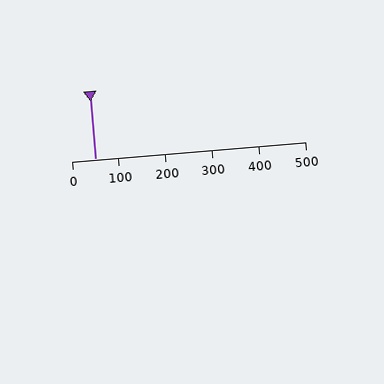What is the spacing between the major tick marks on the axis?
The major ticks are spaced 100 apart.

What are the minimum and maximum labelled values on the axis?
The axis runs from 0 to 500.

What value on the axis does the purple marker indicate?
The marker indicates approximately 50.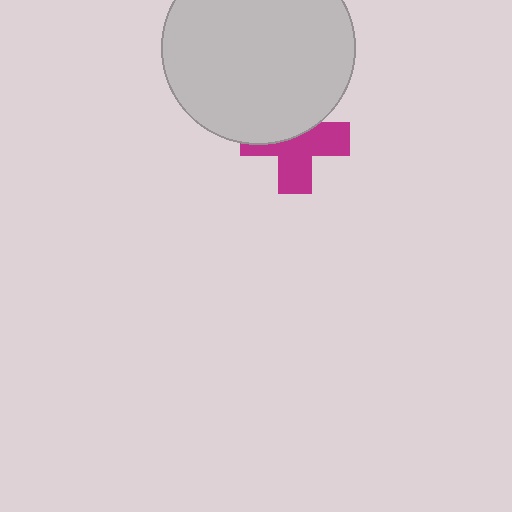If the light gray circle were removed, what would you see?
You would see the complete magenta cross.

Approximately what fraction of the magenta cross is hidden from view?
Roughly 43% of the magenta cross is hidden behind the light gray circle.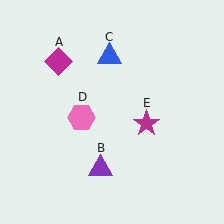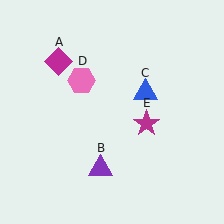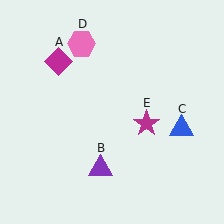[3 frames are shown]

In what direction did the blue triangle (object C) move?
The blue triangle (object C) moved down and to the right.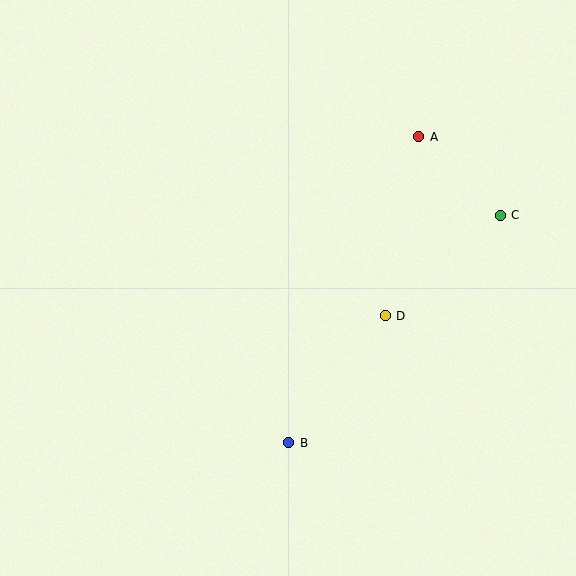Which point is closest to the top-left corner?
Point A is closest to the top-left corner.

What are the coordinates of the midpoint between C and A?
The midpoint between C and A is at (459, 176).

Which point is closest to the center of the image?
Point D at (385, 316) is closest to the center.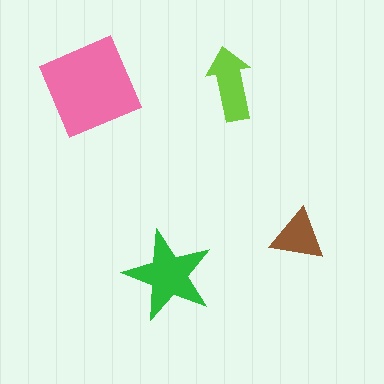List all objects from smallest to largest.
The brown triangle, the lime arrow, the green star, the pink diamond.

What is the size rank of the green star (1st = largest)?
2nd.